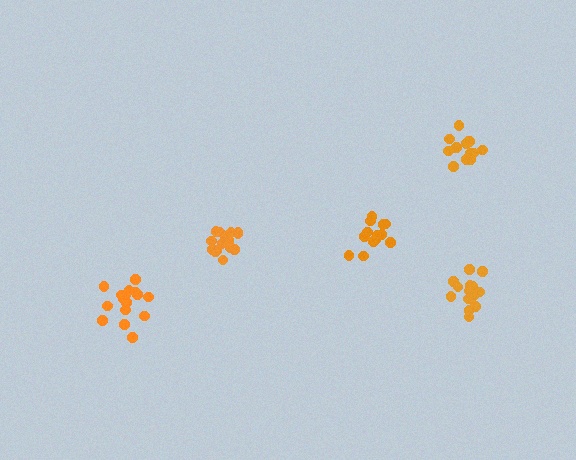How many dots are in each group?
Group 1: 13 dots, Group 2: 16 dots, Group 3: 13 dots, Group 4: 16 dots, Group 5: 14 dots (72 total).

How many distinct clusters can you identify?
There are 5 distinct clusters.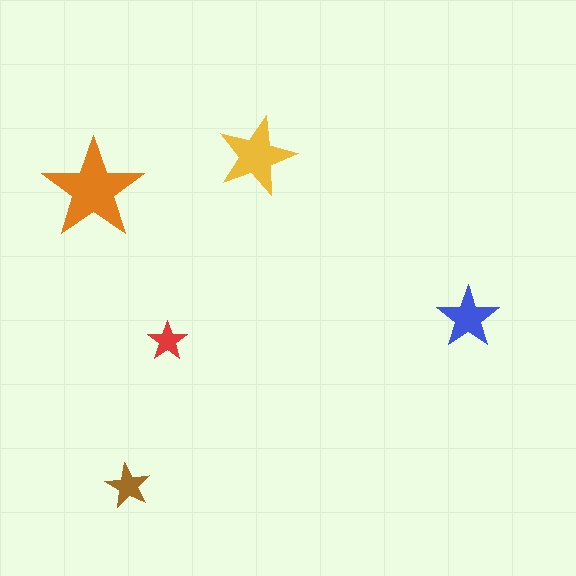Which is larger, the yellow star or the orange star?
The orange one.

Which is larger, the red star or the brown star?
The brown one.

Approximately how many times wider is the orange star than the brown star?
About 2.5 times wider.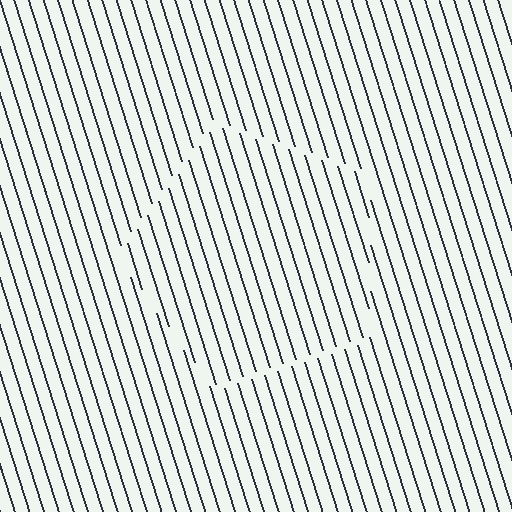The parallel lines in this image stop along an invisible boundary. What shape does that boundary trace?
An illusory pentagon. The interior of the shape contains the same grating, shifted by half a period — the contour is defined by the phase discontinuity where line-ends from the inner and outer gratings abut.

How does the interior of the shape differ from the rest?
The interior of the shape contains the same grating, shifted by half a period — the contour is defined by the phase discontinuity where line-ends from the inner and outer gratings abut.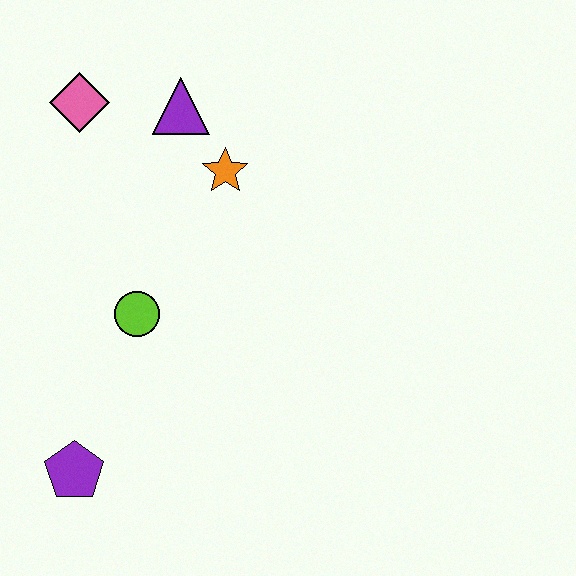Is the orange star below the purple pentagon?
No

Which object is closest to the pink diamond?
The purple triangle is closest to the pink diamond.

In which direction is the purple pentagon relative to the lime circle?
The purple pentagon is below the lime circle.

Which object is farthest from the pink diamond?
The purple pentagon is farthest from the pink diamond.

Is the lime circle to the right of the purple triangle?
No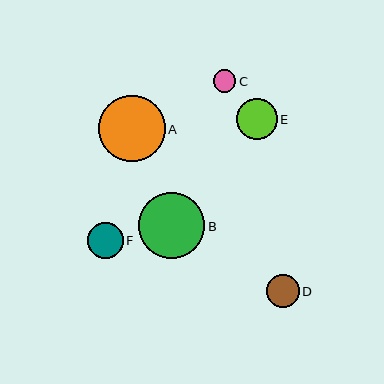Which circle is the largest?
Circle A is the largest with a size of approximately 66 pixels.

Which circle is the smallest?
Circle C is the smallest with a size of approximately 22 pixels.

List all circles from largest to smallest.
From largest to smallest: A, B, E, F, D, C.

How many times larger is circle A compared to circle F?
Circle A is approximately 1.9 times the size of circle F.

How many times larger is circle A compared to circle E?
Circle A is approximately 1.6 times the size of circle E.